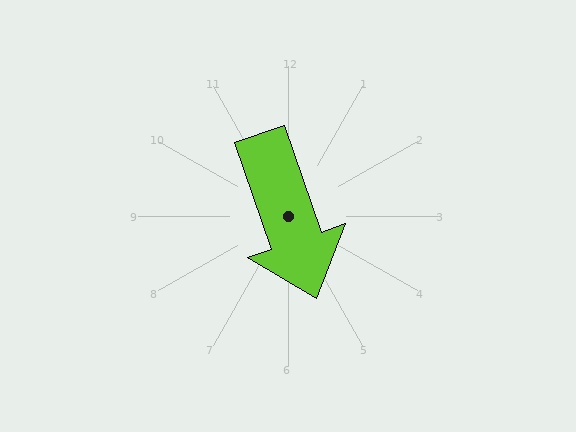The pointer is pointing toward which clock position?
Roughly 5 o'clock.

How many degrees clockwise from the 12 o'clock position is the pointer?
Approximately 161 degrees.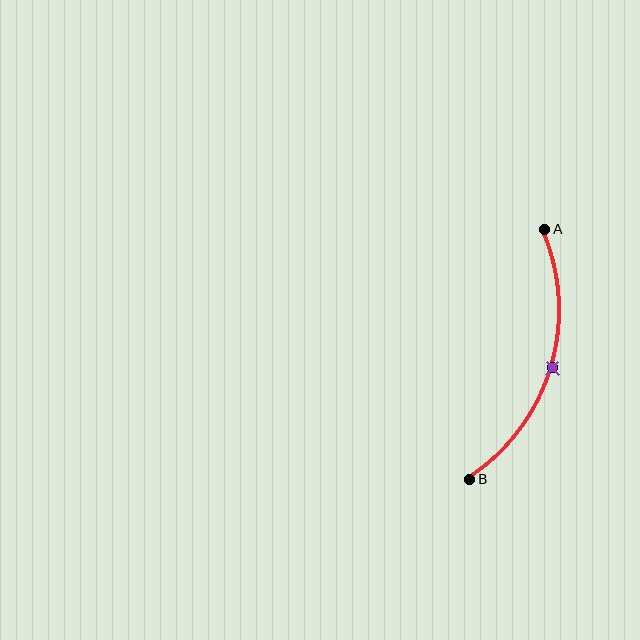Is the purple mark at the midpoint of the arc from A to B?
Yes. The purple mark lies on the arc at equal arc-length from both A and B — it is the arc midpoint.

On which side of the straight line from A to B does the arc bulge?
The arc bulges to the right of the straight line connecting A and B.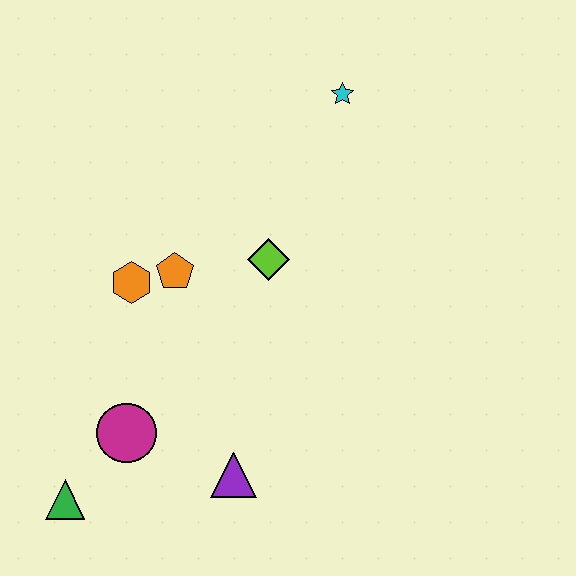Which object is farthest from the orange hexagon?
The cyan star is farthest from the orange hexagon.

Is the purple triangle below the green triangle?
No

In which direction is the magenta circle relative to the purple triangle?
The magenta circle is to the left of the purple triangle.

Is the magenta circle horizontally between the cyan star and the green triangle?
Yes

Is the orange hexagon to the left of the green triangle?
No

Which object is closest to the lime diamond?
The orange pentagon is closest to the lime diamond.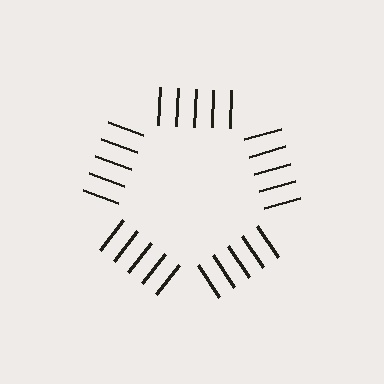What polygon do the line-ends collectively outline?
An illusory pentagon — the line segments terminate on its edges but no continuous stroke is drawn.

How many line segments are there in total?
25 — 5 along each of the 5 edges.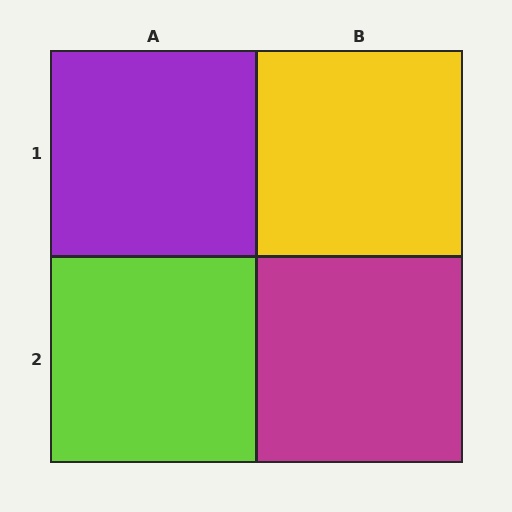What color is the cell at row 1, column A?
Purple.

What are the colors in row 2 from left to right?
Lime, magenta.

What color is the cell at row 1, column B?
Yellow.